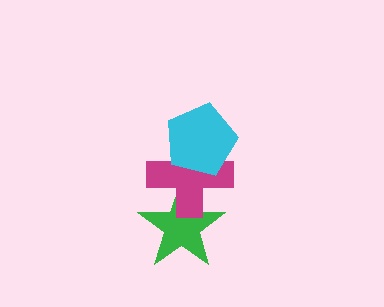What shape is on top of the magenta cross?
The cyan pentagon is on top of the magenta cross.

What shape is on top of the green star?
The magenta cross is on top of the green star.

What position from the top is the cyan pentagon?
The cyan pentagon is 1st from the top.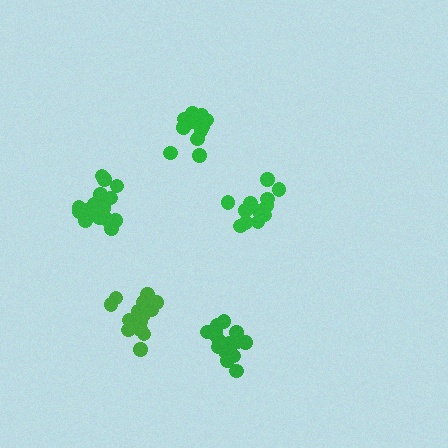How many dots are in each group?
Group 1: 14 dots, Group 2: 18 dots, Group 3: 13 dots, Group 4: 16 dots, Group 5: 18 dots (79 total).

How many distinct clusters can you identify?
There are 5 distinct clusters.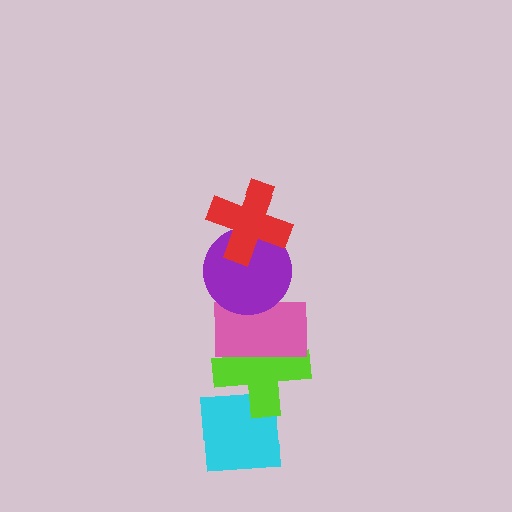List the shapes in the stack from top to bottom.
From top to bottom: the red cross, the purple circle, the pink rectangle, the lime cross, the cyan square.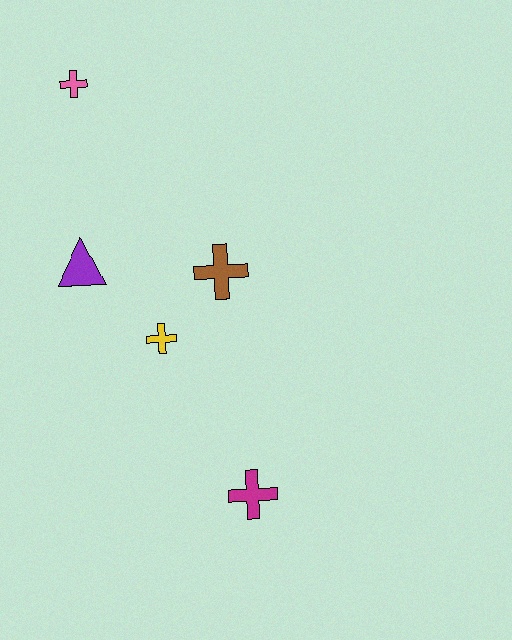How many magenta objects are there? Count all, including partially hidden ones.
There is 1 magenta object.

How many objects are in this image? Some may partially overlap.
There are 5 objects.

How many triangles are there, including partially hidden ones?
There is 1 triangle.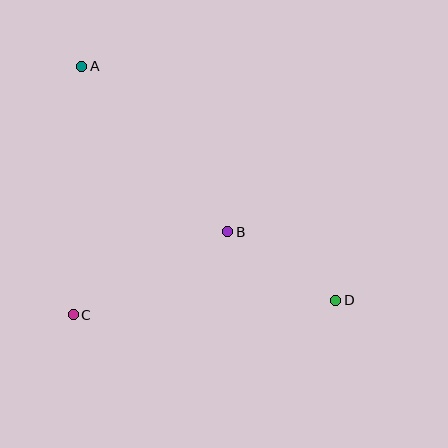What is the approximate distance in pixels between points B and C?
The distance between B and C is approximately 175 pixels.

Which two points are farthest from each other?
Points A and D are farthest from each other.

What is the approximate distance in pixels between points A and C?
The distance between A and C is approximately 248 pixels.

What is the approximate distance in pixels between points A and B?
The distance between A and B is approximately 221 pixels.